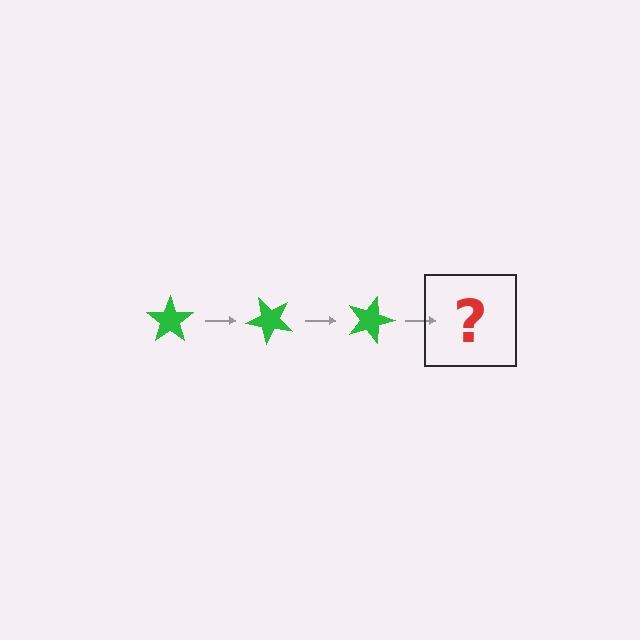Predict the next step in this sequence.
The next step is a green star rotated 135 degrees.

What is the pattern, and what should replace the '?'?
The pattern is that the star rotates 45 degrees each step. The '?' should be a green star rotated 135 degrees.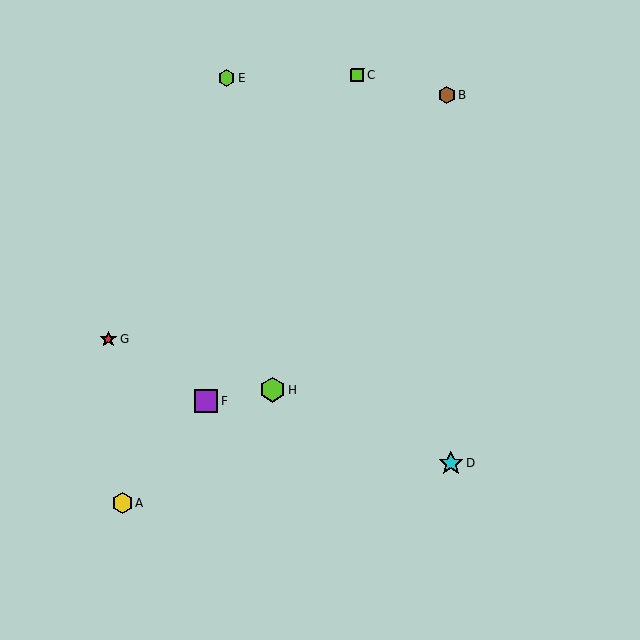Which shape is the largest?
The lime hexagon (labeled H) is the largest.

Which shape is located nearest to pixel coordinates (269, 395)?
The lime hexagon (labeled H) at (273, 390) is nearest to that location.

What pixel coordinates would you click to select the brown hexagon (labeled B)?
Click at (447, 95) to select the brown hexagon B.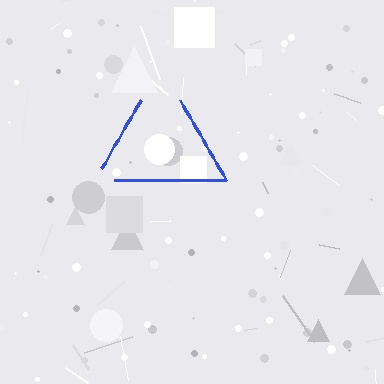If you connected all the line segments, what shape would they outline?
They would outline a triangle.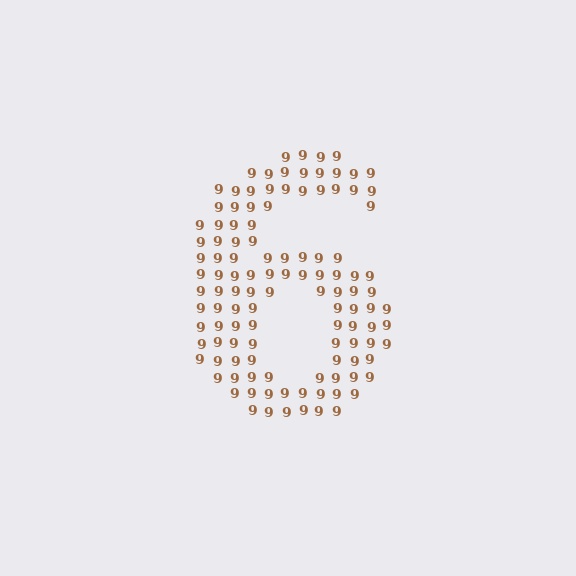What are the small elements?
The small elements are digit 9's.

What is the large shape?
The large shape is the digit 6.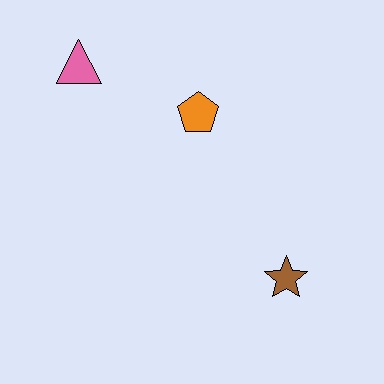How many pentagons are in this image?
There is 1 pentagon.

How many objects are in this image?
There are 3 objects.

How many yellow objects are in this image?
There are no yellow objects.